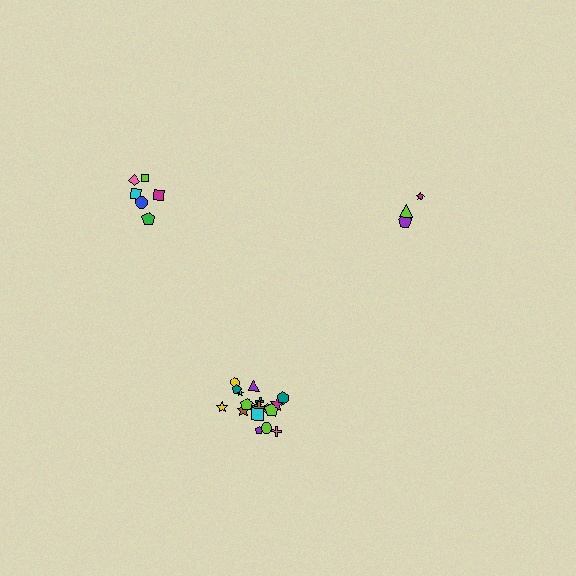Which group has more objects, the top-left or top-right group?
The top-left group.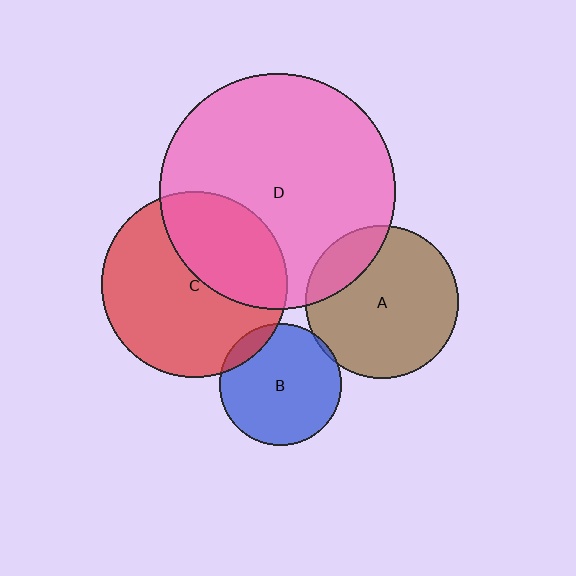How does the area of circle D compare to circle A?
Approximately 2.4 times.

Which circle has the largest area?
Circle D (pink).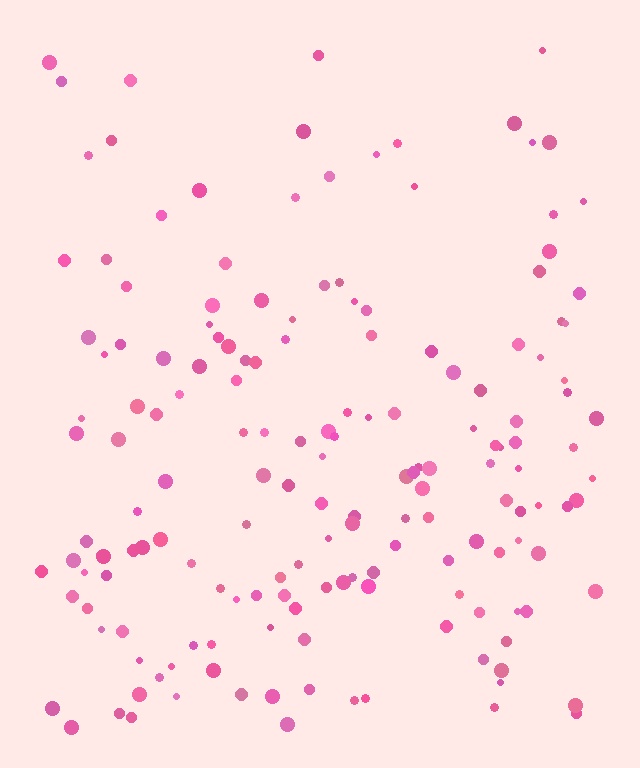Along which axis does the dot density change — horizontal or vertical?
Vertical.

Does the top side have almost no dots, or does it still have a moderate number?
Still a moderate number, just noticeably fewer than the bottom.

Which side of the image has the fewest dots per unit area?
The top.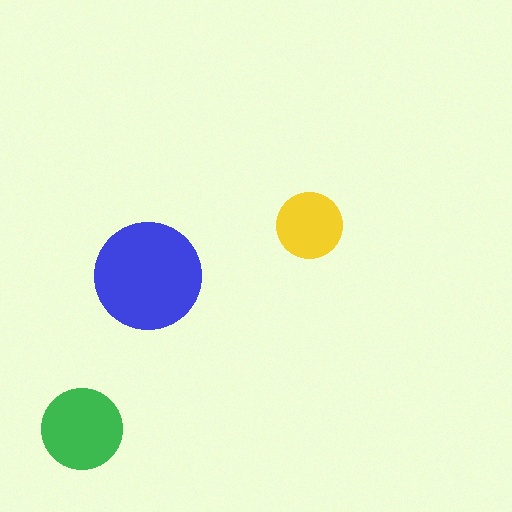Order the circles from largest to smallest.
the blue one, the green one, the yellow one.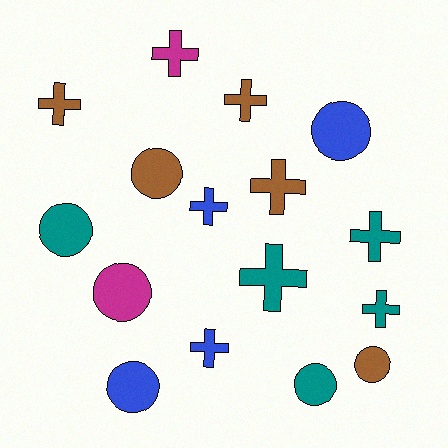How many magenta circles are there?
There is 1 magenta circle.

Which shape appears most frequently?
Cross, with 9 objects.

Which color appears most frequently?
Teal, with 5 objects.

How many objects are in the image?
There are 16 objects.